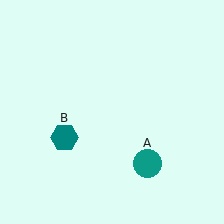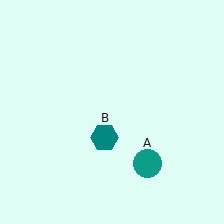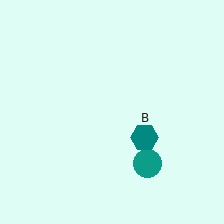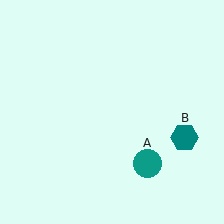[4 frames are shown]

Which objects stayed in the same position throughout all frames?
Teal circle (object A) remained stationary.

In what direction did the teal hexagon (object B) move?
The teal hexagon (object B) moved right.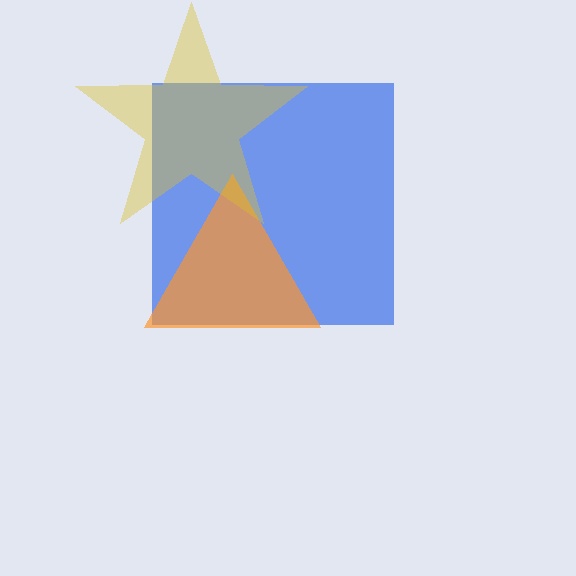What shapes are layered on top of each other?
The layered shapes are: a blue square, an orange triangle, a yellow star.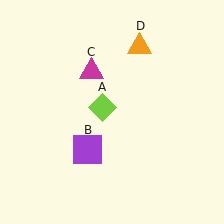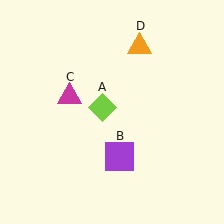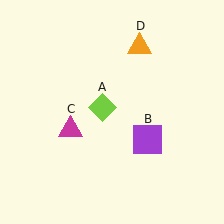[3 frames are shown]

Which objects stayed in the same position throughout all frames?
Lime diamond (object A) and orange triangle (object D) remained stationary.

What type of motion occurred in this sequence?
The purple square (object B), magenta triangle (object C) rotated counterclockwise around the center of the scene.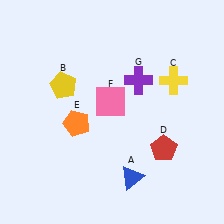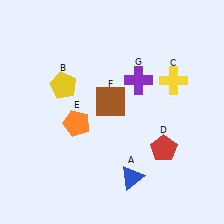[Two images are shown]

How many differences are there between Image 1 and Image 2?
There is 1 difference between the two images.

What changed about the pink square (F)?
In Image 1, F is pink. In Image 2, it changed to brown.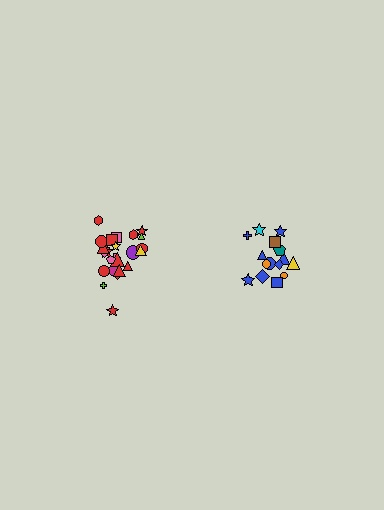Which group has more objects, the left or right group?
The left group.